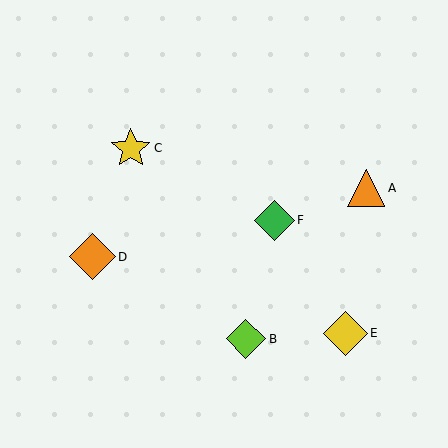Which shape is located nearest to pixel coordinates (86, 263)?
The orange diamond (labeled D) at (92, 257) is nearest to that location.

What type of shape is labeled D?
Shape D is an orange diamond.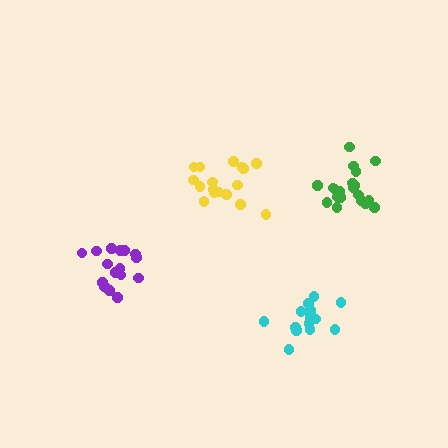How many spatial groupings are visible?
There are 4 spatial groupings.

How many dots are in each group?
Group 1: 20 dots, Group 2: 15 dots, Group 3: 16 dots, Group 4: 17 dots (68 total).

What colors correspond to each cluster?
The clusters are colored: green, cyan, purple, yellow.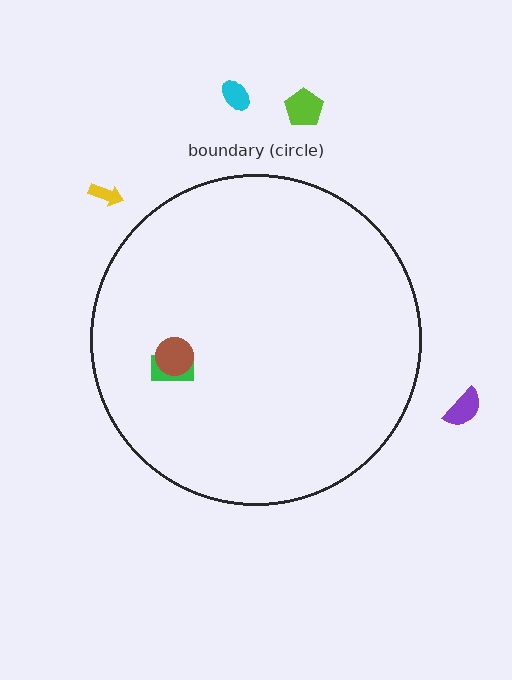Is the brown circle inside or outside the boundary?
Inside.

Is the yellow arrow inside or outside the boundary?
Outside.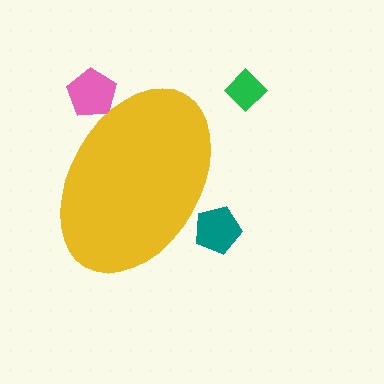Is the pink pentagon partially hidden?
Yes, the pink pentagon is partially hidden behind the yellow ellipse.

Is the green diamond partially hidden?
No, the green diamond is fully visible.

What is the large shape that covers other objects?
A yellow ellipse.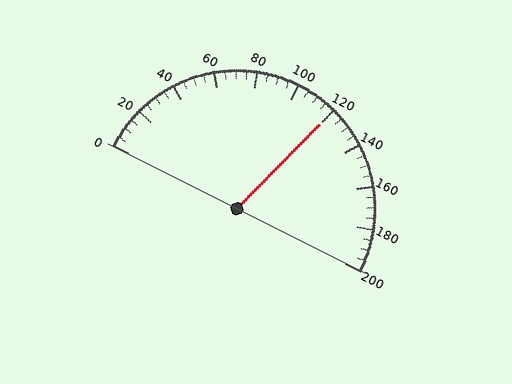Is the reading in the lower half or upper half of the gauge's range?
The reading is in the upper half of the range (0 to 200).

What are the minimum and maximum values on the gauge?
The gauge ranges from 0 to 200.